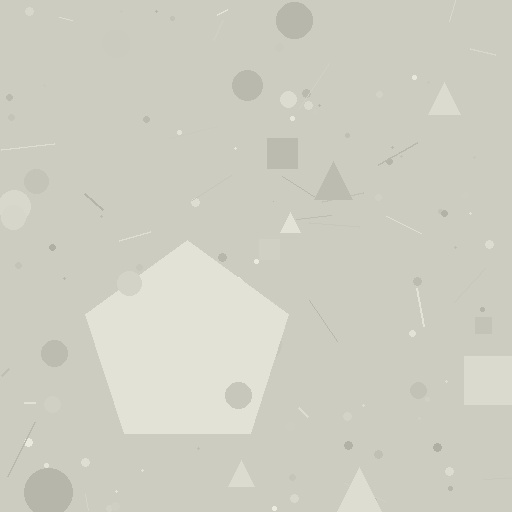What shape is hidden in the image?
A pentagon is hidden in the image.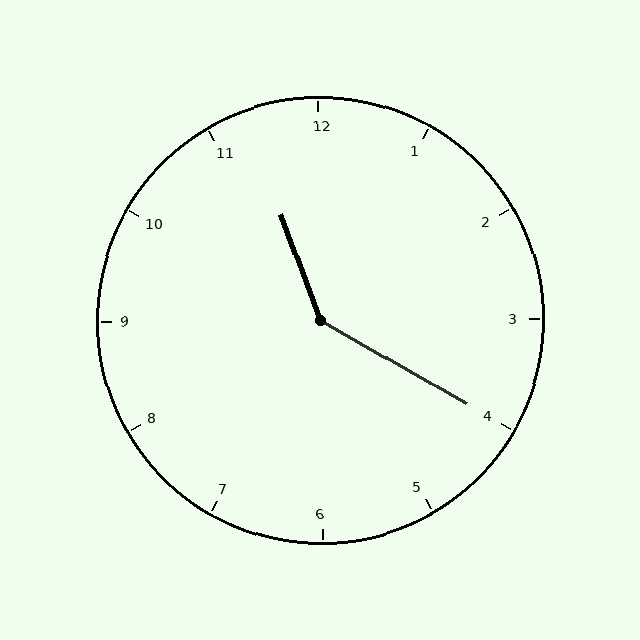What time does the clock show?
11:20.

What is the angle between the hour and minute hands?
Approximately 140 degrees.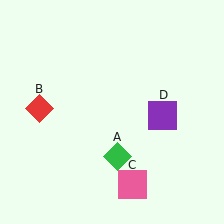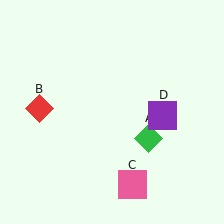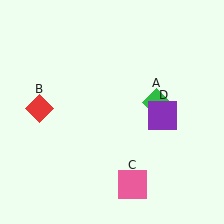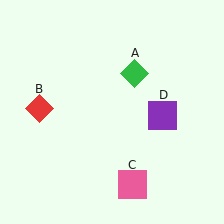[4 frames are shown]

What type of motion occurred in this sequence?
The green diamond (object A) rotated counterclockwise around the center of the scene.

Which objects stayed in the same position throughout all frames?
Red diamond (object B) and pink square (object C) and purple square (object D) remained stationary.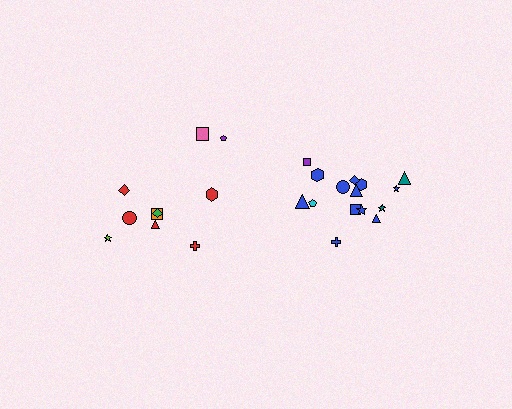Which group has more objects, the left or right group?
The right group.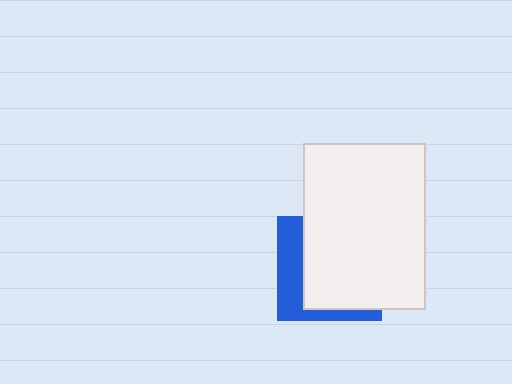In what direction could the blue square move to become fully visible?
The blue square could move toward the lower-left. That would shift it out from behind the white rectangle entirely.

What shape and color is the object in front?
The object in front is a white rectangle.